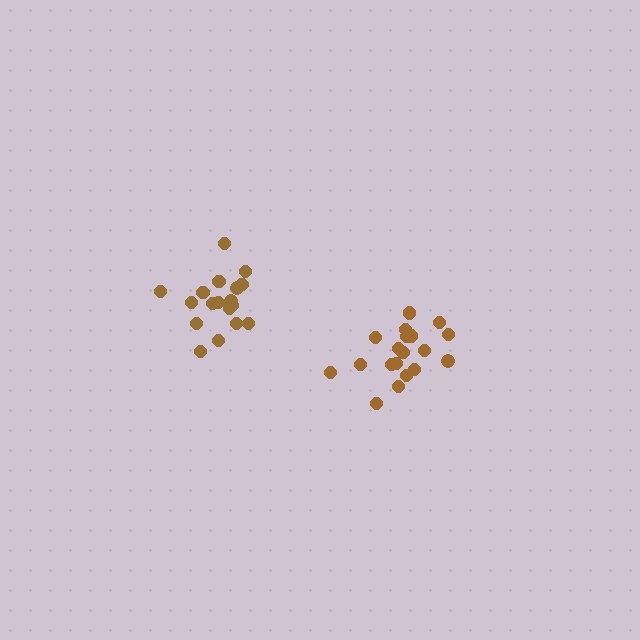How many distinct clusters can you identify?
There are 2 distinct clusters.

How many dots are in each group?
Group 1: 18 dots, Group 2: 19 dots (37 total).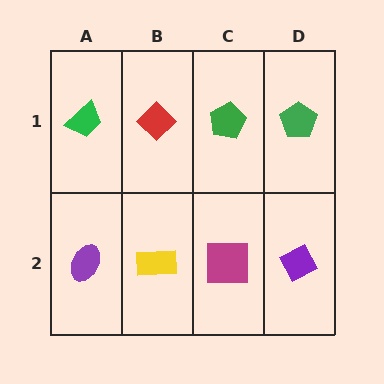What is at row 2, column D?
A purple diamond.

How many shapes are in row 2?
4 shapes.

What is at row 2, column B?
A yellow rectangle.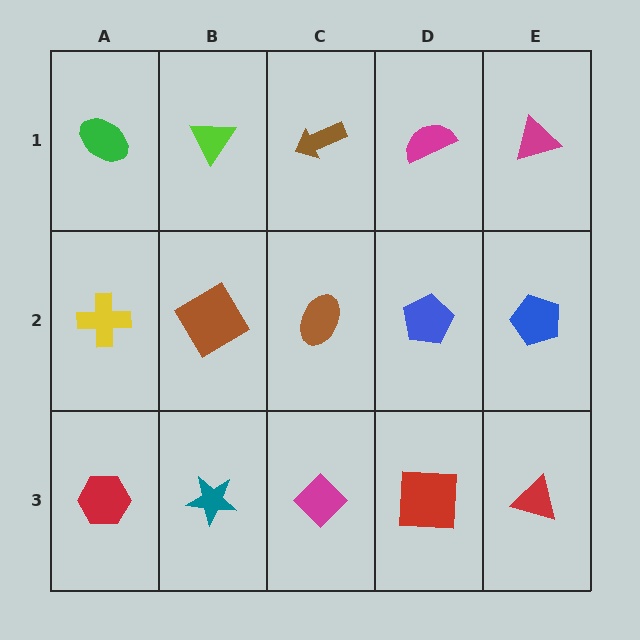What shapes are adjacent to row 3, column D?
A blue pentagon (row 2, column D), a magenta diamond (row 3, column C), a red triangle (row 3, column E).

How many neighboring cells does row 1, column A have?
2.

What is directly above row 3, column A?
A yellow cross.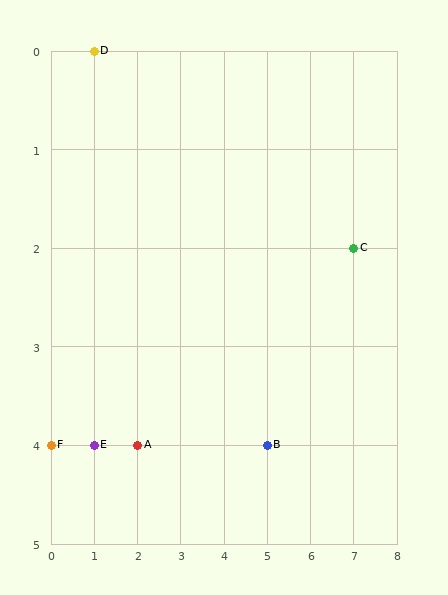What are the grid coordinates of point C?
Point C is at grid coordinates (7, 2).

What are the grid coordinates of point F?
Point F is at grid coordinates (0, 4).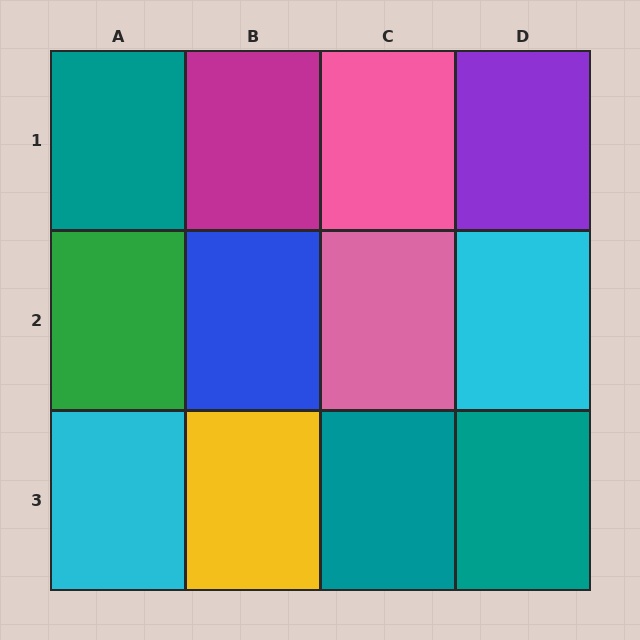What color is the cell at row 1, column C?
Pink.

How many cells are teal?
3 cells are teal.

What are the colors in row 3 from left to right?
Cyan, yellow, teal, teal.